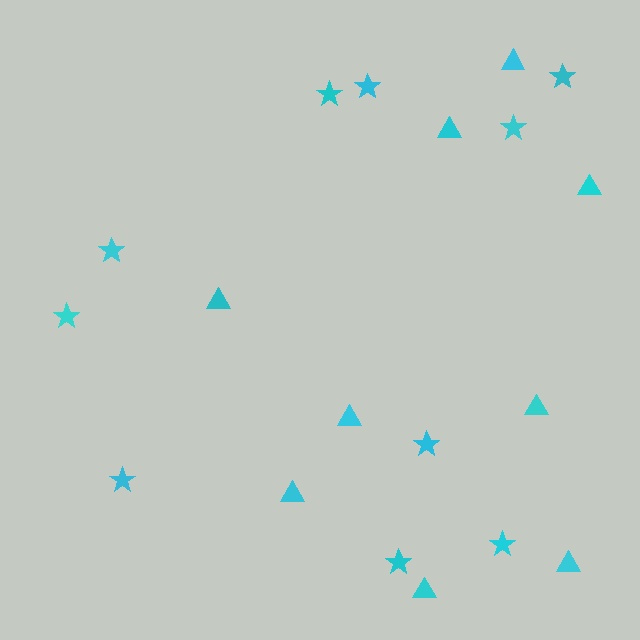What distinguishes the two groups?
There are 2 groups: one group of stars (10) and one group of triangles (9).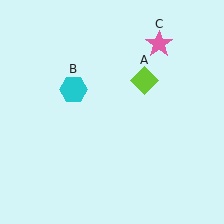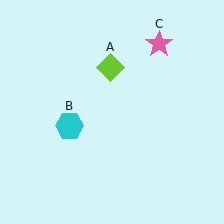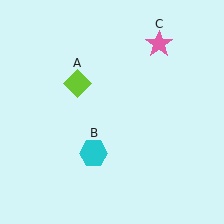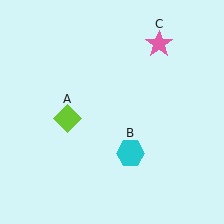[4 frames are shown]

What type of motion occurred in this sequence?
The lime diamond (object A), cyan hexagon (object B) rotated counterclockwise around the center of the scene.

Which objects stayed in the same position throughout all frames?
Pink star (object C) remained stationary.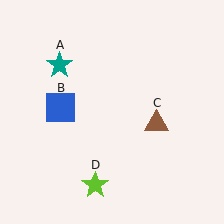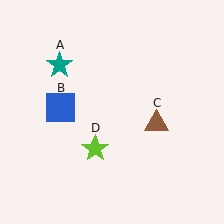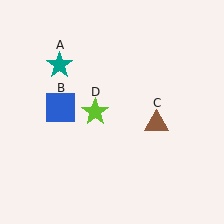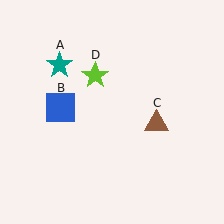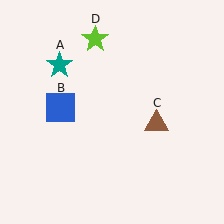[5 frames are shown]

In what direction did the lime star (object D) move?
The lime star (object D) moved up.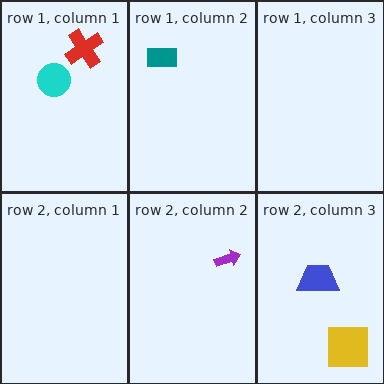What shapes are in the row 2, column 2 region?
The purple arrow.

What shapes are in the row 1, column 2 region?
The teal rectangle.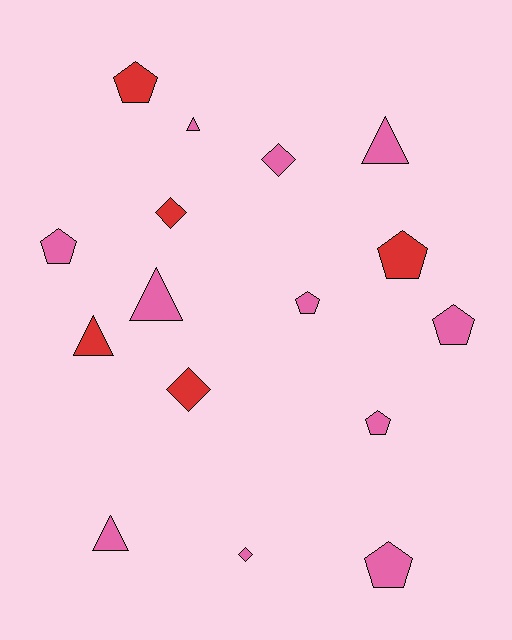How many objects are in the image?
There are 16 objects.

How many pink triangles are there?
There are 4 pink triangles.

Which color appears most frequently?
Pink, with 11 objects.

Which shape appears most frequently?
Pentagon, with 7 objects.